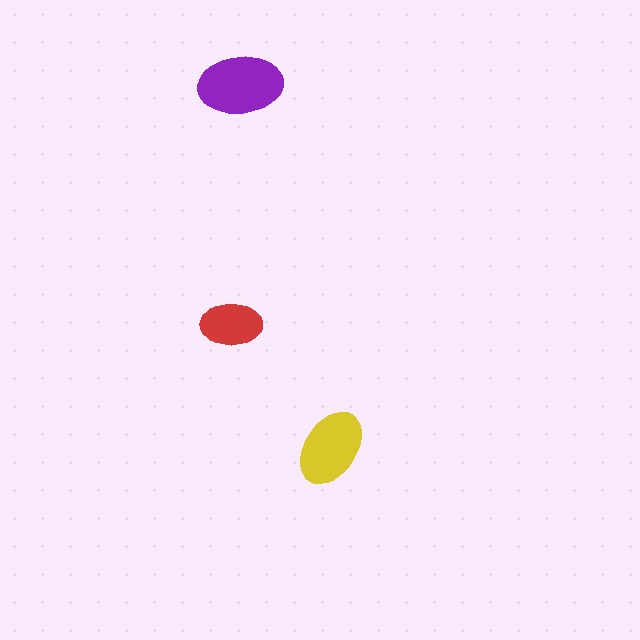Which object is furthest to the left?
The red ellipse is leftmost.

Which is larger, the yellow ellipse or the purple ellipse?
The purple one.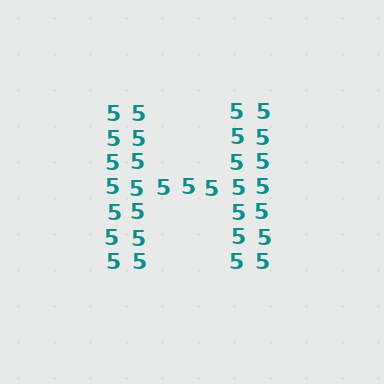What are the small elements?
The small elements are digit 5's.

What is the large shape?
The large shape is the letter H.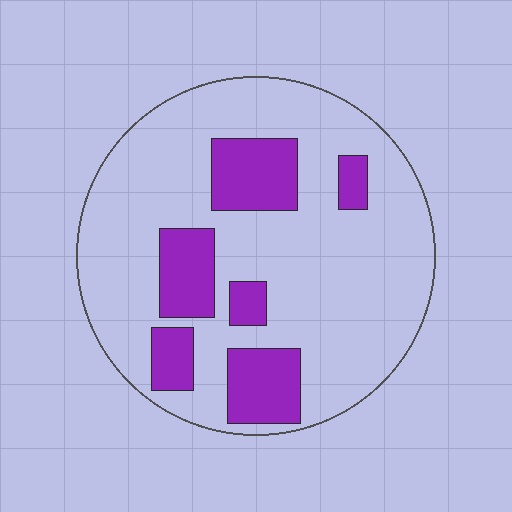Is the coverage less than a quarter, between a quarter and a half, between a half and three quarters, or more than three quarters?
Less than a quarter.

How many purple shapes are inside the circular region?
6.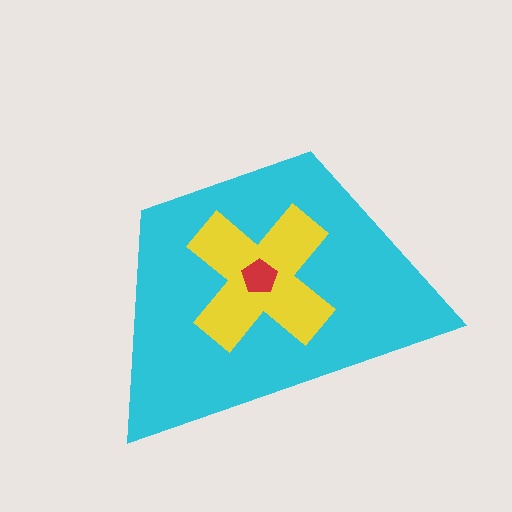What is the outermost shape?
The cyan trapezoid.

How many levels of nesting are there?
3.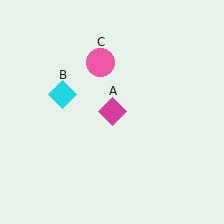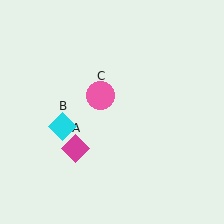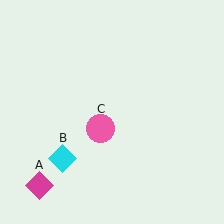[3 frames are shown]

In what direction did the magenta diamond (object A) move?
The magenta diamond (object A) moved down and to the left.